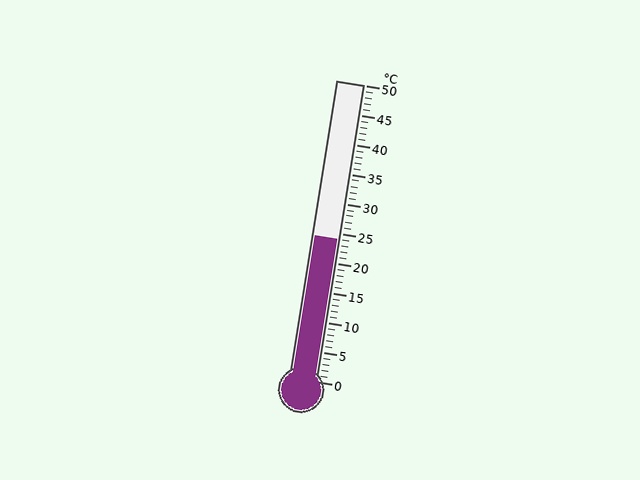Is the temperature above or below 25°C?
The temperature is below 25°C.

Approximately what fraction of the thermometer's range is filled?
The thermometer is filled to approximately 50% of its range.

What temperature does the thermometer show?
The thermometer shows approximately 24°C.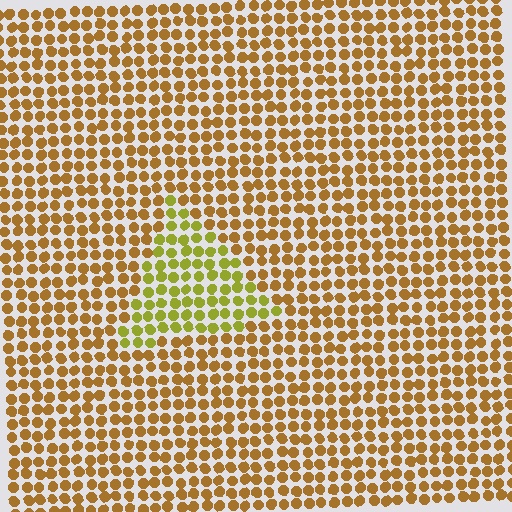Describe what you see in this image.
The image is filled with small brown elements in a uniform arrangement. A triangle-shaped region is visible where the elements are tinted to a slightly different hue, forming a subtle color boundary.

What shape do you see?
I see a triangle.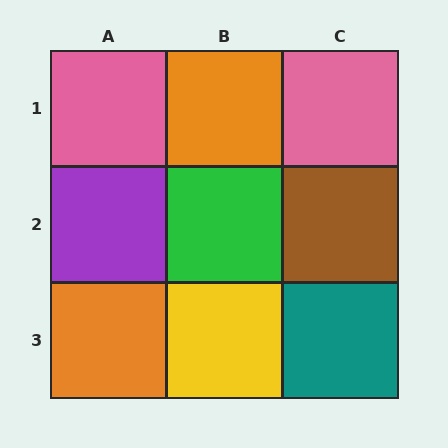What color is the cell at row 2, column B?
Green.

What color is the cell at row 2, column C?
Brown.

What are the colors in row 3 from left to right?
Orange, yellow, teal.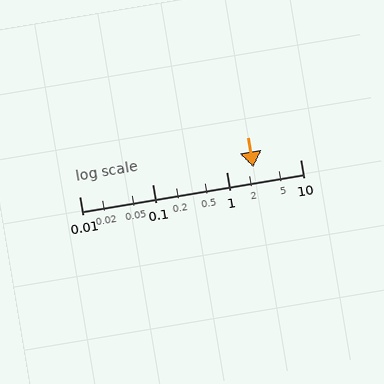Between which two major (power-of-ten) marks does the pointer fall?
The pointer is between 1 and 10.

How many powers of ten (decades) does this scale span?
The scale spans 3 decades, from 0.01 to 10.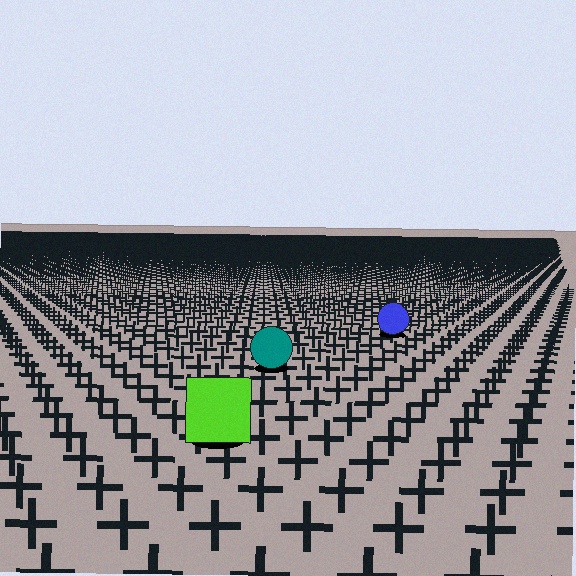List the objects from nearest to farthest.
From nearest to farthest: the lime square, the teal circle, the blue circle.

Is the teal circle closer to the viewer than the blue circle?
Yes. The teal circle is closer — you can tell from the texture gradient: the ground texture is coarser near it.